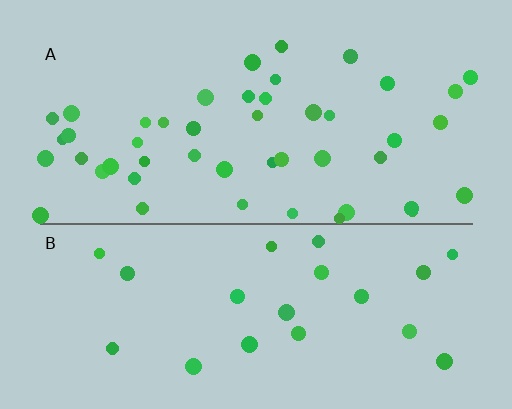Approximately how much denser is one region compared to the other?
Approximately 2.2× — region A over region B.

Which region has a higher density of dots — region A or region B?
A (the top).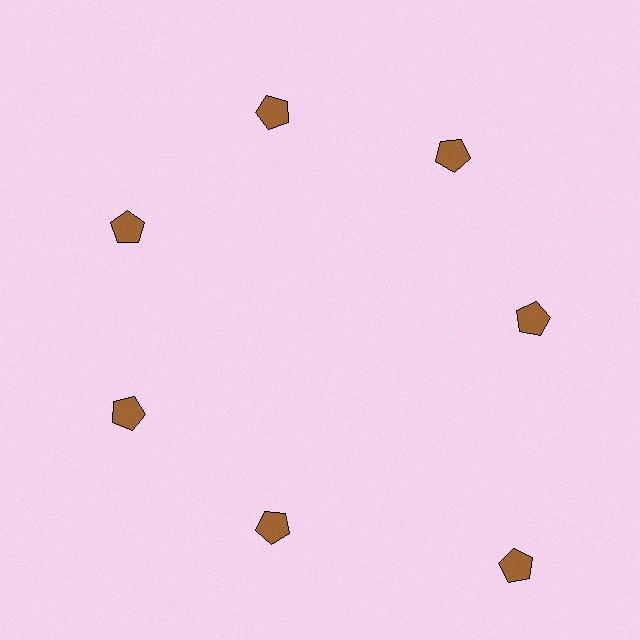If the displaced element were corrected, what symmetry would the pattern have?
It would have 7-fold rotational symmetry — the pattern would map onto itself every 51 degrees.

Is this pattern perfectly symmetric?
No. The 7 brown pentagons are arranged in a ring, but one element near the 5 o'clock position is pushed outward from the center, breaking the 7-fold rotational symmetry.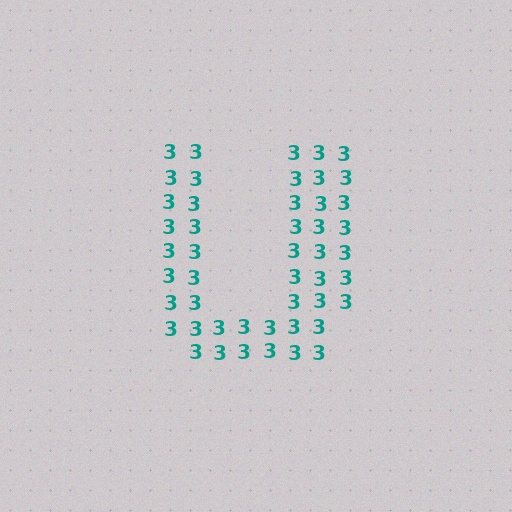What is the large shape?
The large shape is the letter U.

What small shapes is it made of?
It is made of small digit 3's.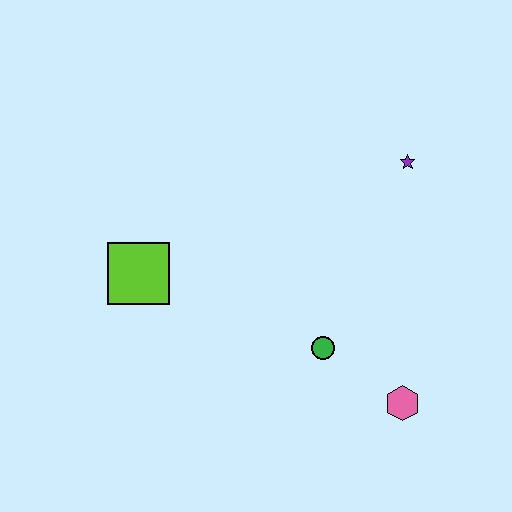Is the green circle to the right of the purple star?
No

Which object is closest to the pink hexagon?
The green circle is closest to the pink hexagon.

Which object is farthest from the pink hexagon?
The lime square is farthest from the pink hexagon.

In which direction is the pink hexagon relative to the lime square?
The pink hexagon is to the right of the lime square.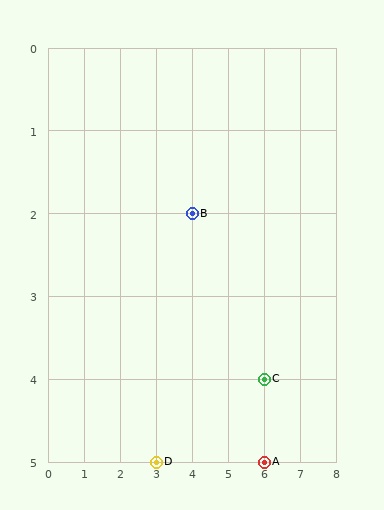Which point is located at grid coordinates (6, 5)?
Point A is at (6, 5).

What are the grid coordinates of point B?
Point B is at grid coordinates (4, 2).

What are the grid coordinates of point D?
Point D is at grid coordinates (3, 5).